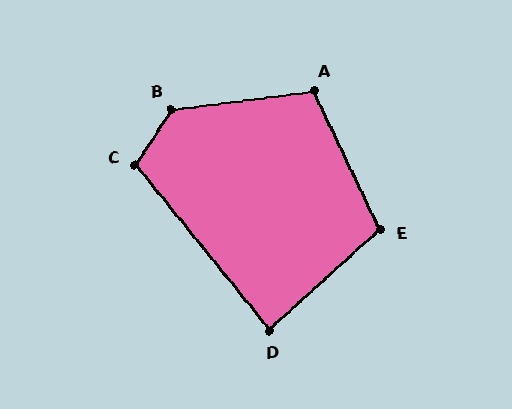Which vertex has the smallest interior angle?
D, at approximately 87 degrees.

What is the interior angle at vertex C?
Approximately 108 degrees (obtuse).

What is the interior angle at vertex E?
Approximately 107 degrees (obtuse).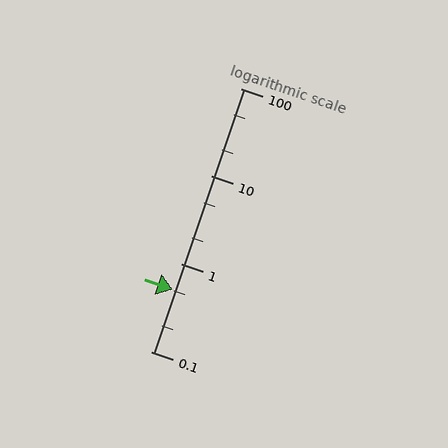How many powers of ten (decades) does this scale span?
The scale spans 3 decades, from 0.1 to 100.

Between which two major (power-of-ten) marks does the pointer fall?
The pointer is between 0.1 and 1.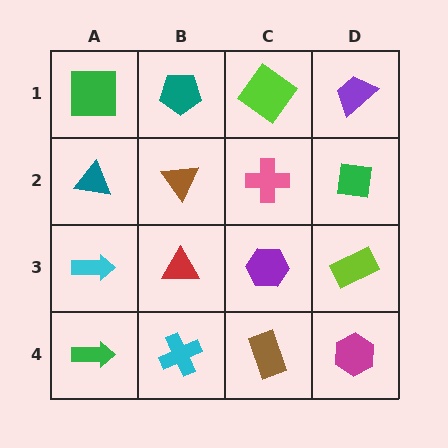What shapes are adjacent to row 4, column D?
A lime rectangle (row 3, column D), a brown rectangle (row 4, column C).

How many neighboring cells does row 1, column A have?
2.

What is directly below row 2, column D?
A lime rectangle.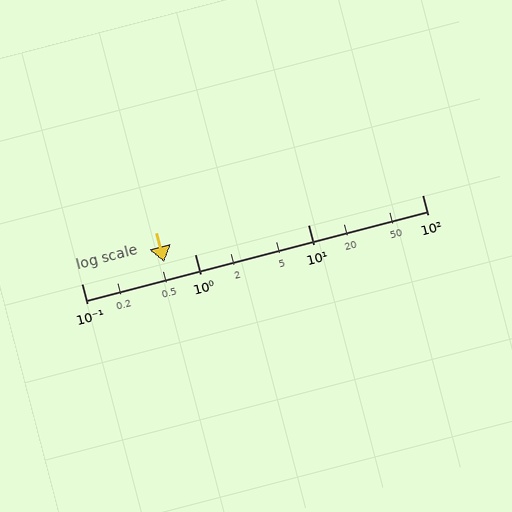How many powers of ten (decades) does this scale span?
The scale spans 3 decades, from 0.1 to 100.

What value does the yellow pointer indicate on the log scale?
The pointer indicates approximately 0.54.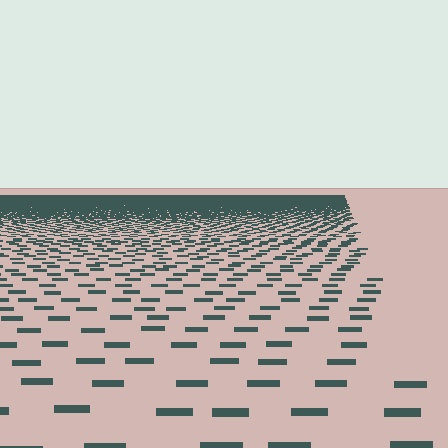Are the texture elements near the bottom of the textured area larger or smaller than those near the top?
Larger. Near the bottom, elements are closer to the viewer and appear at a bigger on-screen size.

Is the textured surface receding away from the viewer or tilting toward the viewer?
The surface is receding away from the viewer. Texture elements get smaller and denser toward the top.